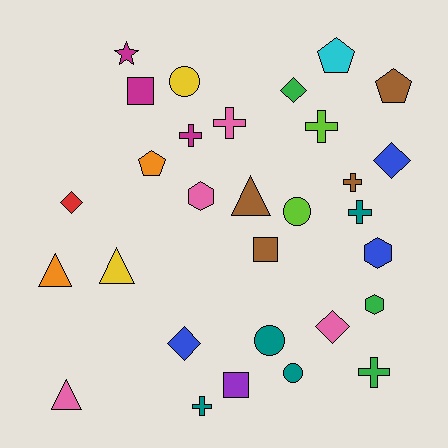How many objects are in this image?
There are 30 objects.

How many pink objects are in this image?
There are 4 pink objects.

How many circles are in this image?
There are 4 circles.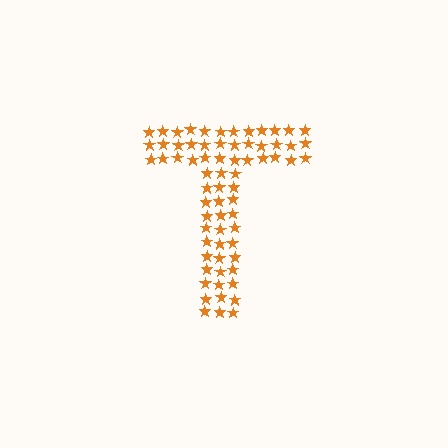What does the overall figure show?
The overall figure shows the letter T.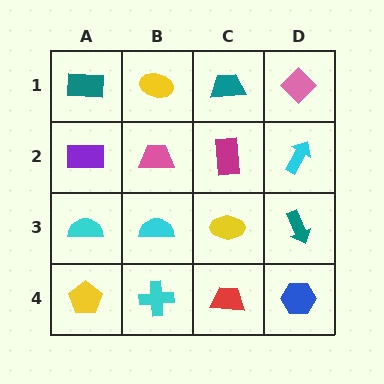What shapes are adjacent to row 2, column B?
A yellow ellipse (row 1, column B), a cyan semicircle (row 3, column B), a purple rectangle (row 2, column A), a magenta rectangle (row 2, column C).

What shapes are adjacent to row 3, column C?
A magenta rectangle (row 2, column C), a red trapezoid (row 4, column C), a cyan semicircle (row 3, column B), a teal arrow (row 3, column D).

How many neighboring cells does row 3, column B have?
4.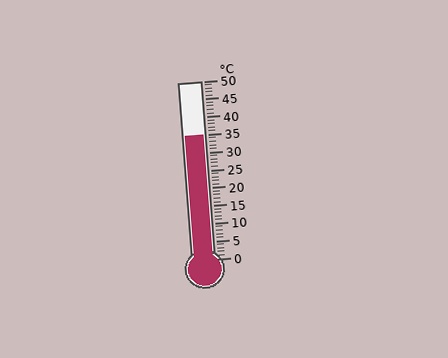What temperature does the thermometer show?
The thermometer shows approximately 35°C.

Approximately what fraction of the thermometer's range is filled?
The thermometer is filled to approximately 70% of its range.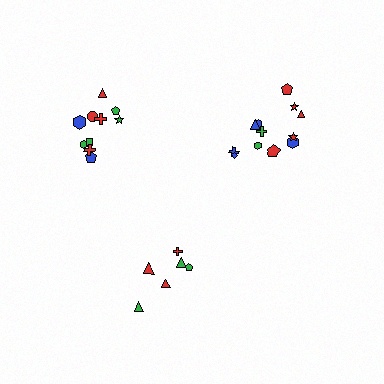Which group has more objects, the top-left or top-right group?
The top-right group.